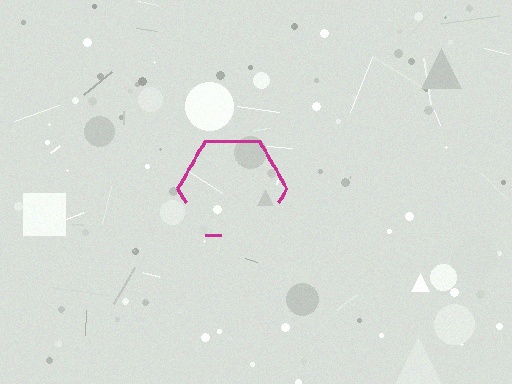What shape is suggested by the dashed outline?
The dashed outline suggests a hexagon.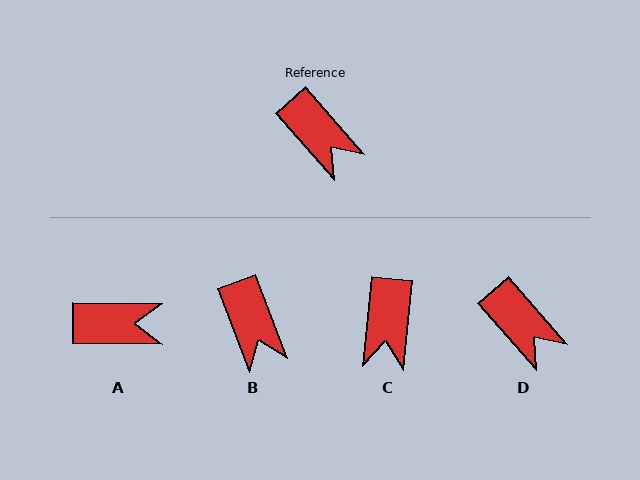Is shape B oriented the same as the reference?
No, it is off by about 21 degrees.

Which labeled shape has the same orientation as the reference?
D.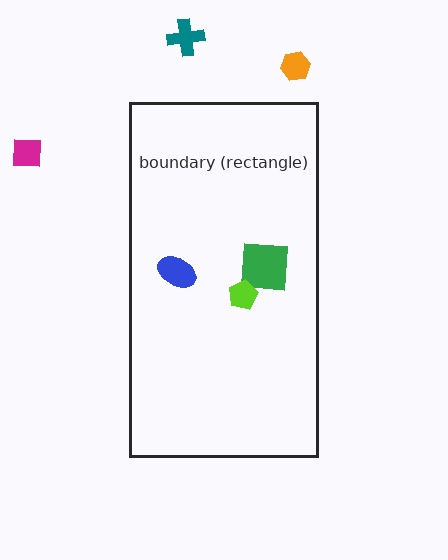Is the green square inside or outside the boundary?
Inside.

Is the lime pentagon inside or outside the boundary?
Inside.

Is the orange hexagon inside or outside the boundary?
Outside.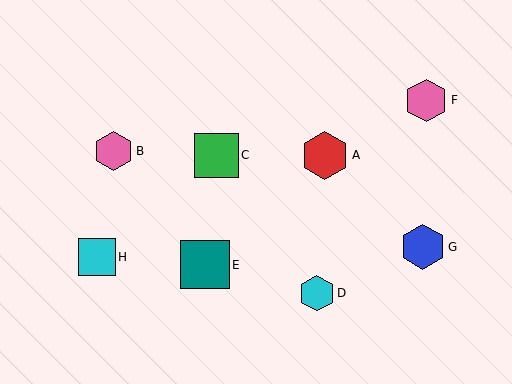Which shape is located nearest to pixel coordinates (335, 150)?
The red hexagon (labeled A) at (325, 155) is nearest to that location.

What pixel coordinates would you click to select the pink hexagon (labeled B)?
Click at (114, 151) to select the pink hexagon B.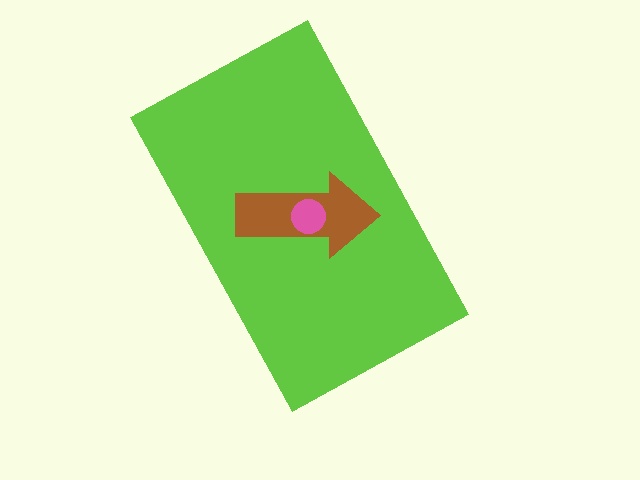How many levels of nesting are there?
3.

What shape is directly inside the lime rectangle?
The brown arrow.